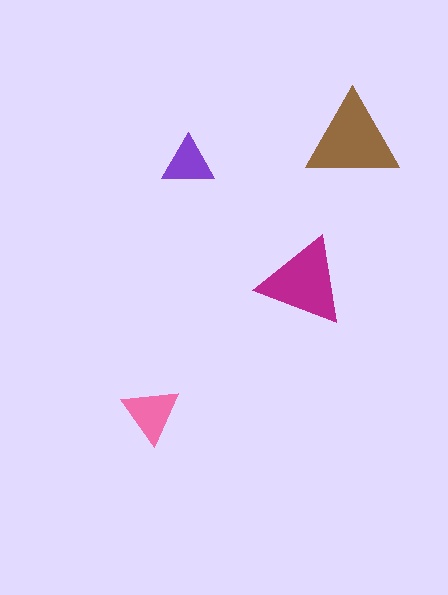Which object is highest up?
The brown triangle is topmost.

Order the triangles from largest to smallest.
the brown one, the magenta one, the pink one, the purple one.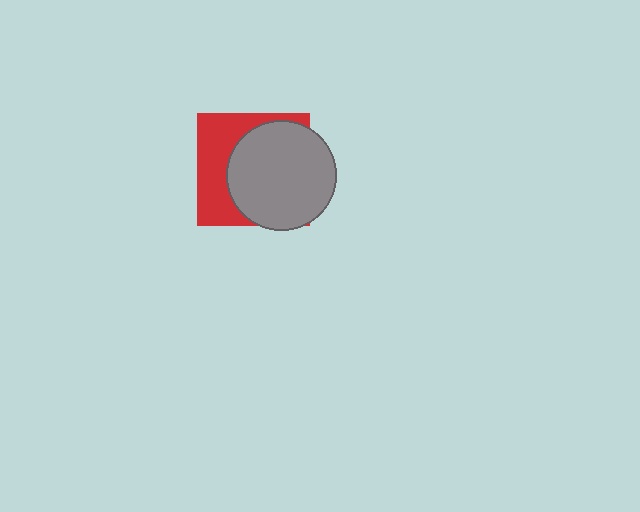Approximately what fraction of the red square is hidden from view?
Roughly 61% of the red square is hidden behind the gray circle.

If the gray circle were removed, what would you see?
You would see the complete red square.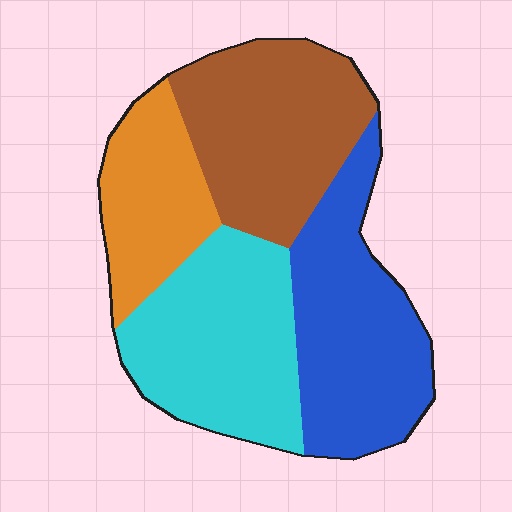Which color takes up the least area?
Orange, at roughly 15%.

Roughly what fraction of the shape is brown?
Brown covers 27% of the shape.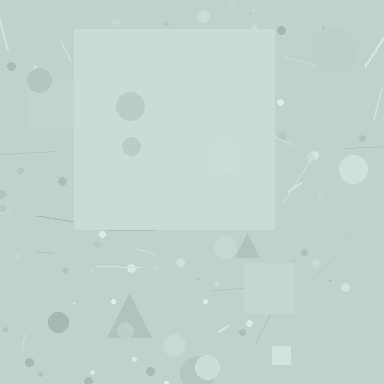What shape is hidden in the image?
A square is hidden in the image.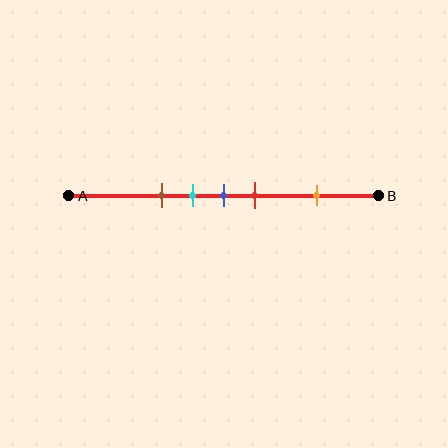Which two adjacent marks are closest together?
The cyan and blue marks are the closest adjacent pair.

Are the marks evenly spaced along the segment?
No, the marks are not evenly spaced.